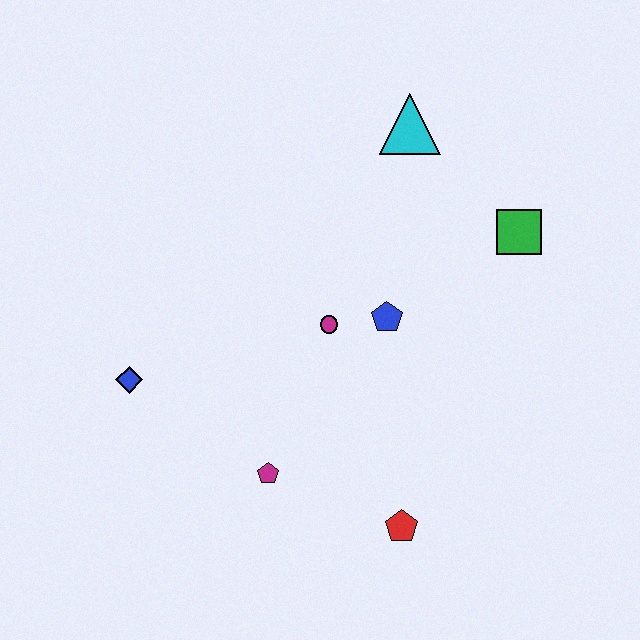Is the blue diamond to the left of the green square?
Yes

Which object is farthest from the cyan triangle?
The red pentagon is farthest from the cyan triangle.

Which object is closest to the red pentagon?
The magenta pentagon is closest to the red pentagon.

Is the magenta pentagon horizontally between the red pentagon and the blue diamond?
Yes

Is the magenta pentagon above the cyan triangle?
No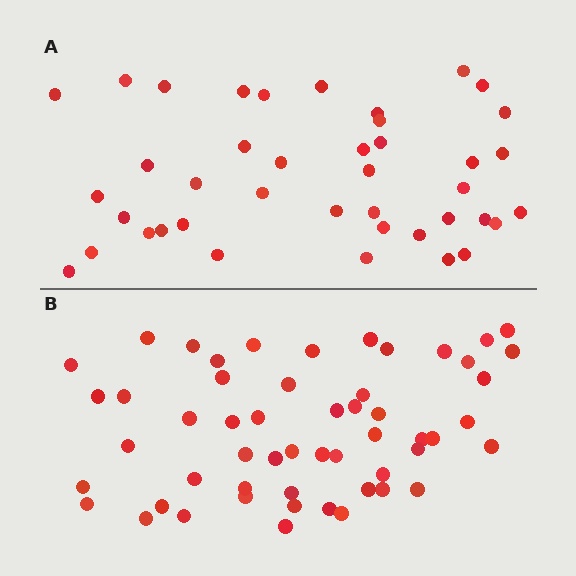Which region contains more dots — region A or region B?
Region B (the bottom region) has more dots.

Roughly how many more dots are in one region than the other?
Region B has approximately 15 more dots than region A.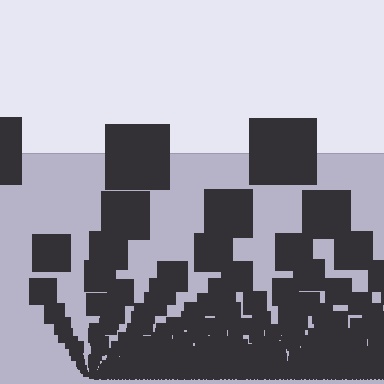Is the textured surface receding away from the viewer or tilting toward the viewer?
The surface appears to tilt toward the viewer. Texture elements get larger and sparser toward the top.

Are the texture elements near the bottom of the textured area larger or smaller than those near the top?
Smaller. The gradient is inverted — elements near the bottom are smaller and denser.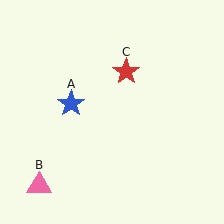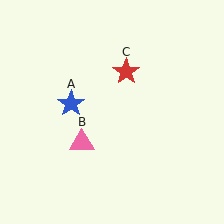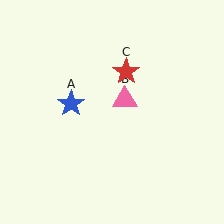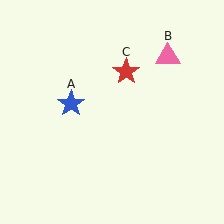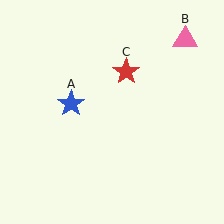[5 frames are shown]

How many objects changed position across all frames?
1 object changed position: pink triangle (object B).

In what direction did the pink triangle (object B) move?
The pink triangle (object B) moved up and to the right.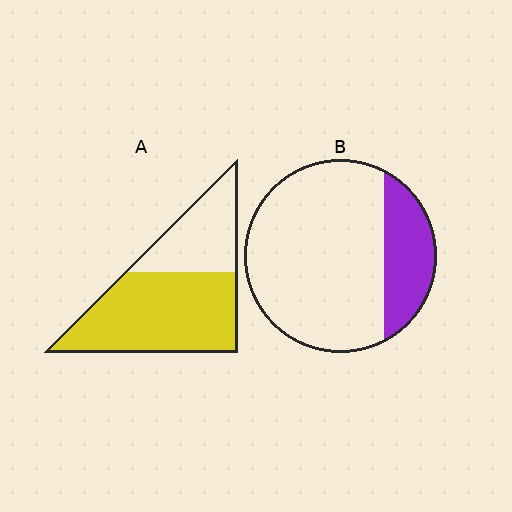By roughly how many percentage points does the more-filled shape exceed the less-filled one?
By roughly 45 percentage points (A over B).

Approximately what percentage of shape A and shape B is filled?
A is approximately 65% and B is approximately 20%.